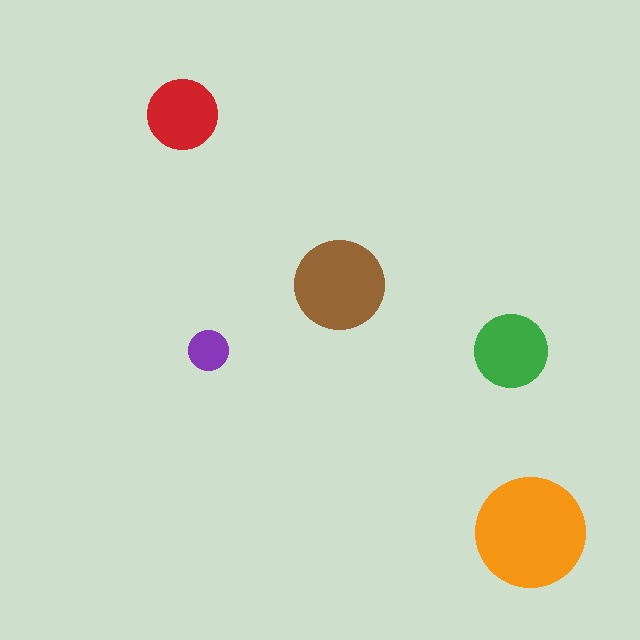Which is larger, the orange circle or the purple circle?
The orange one.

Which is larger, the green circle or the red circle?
The green one.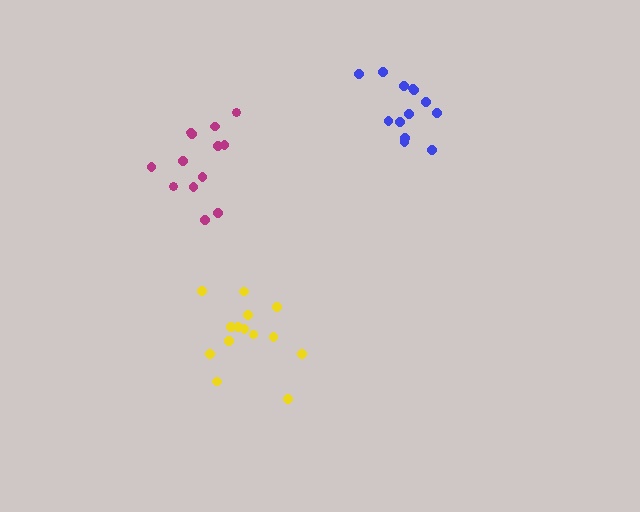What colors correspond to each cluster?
The clusters are colored: magenta, blue, yellow.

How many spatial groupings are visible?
There are 3 spatial groupings.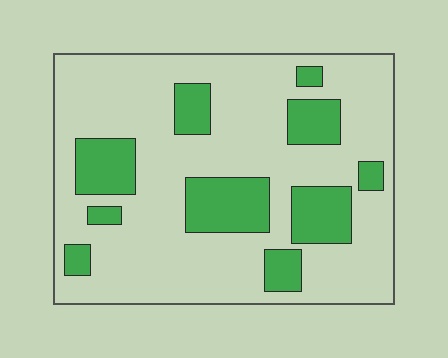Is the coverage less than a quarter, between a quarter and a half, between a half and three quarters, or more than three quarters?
Less than a quarter.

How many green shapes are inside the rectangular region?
10.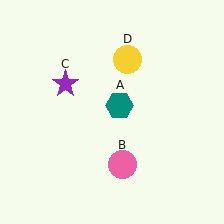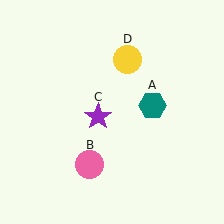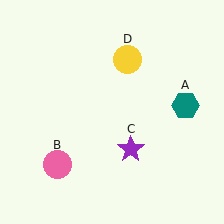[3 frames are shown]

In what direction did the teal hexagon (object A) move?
The teal hexagon (object A) moved right.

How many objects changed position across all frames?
3 objects changed position: teal hexagon (object A), pink circle (object B), purple star (object C).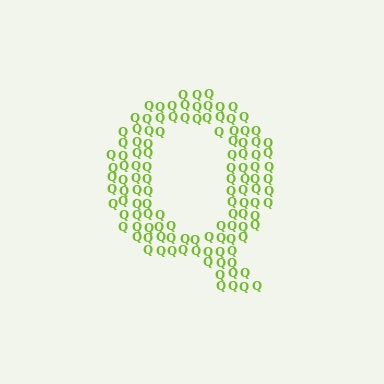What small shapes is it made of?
It is made of small letter Q's.